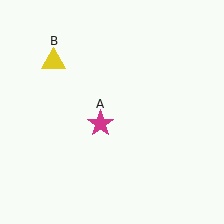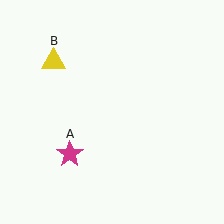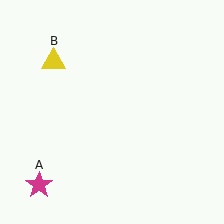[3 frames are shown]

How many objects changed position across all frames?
1 object changed position: magenta star (object A).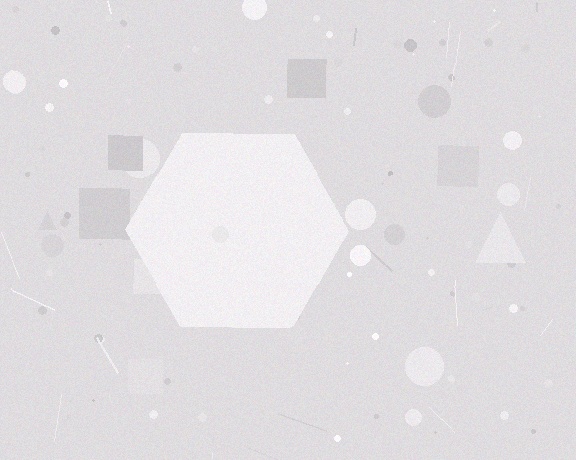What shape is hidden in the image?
A hexagon is hidden in the image.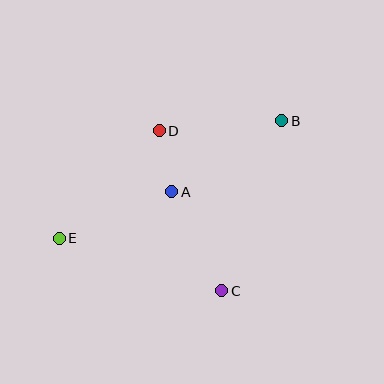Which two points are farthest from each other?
Points B and E are farthest from each other.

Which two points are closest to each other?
Points A and D are closest to each other.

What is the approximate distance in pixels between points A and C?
The distance between A and C is approximately 111 pixels.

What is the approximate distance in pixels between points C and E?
The distance between C and E is approximately 171 pixels.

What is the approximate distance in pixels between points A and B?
The distance between A and B is approximately 131 pixels.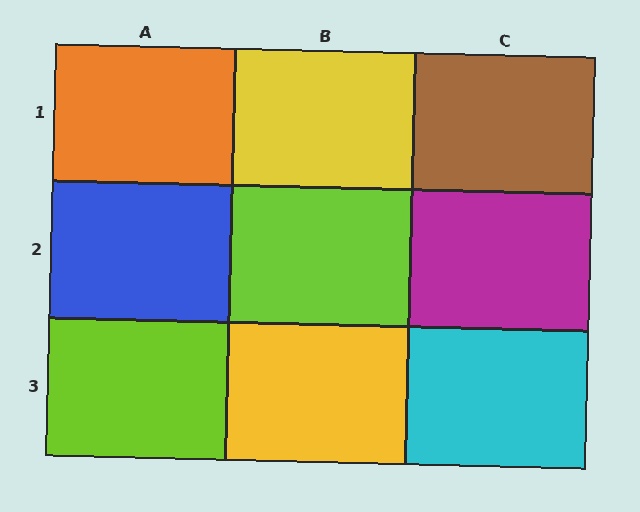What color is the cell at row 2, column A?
Blue.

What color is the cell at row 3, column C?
Cyan.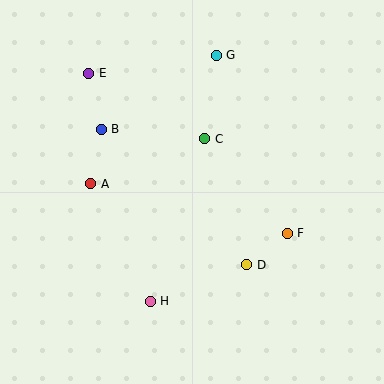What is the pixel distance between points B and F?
The distance between B and F is 213 pixels.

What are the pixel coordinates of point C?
Point C is at (205, 139).